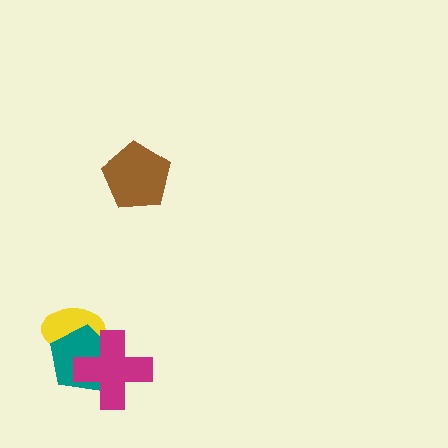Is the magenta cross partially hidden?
No, no other shape covers it.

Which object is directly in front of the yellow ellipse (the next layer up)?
The teal pentagon is directly in front of the yellow ellipse.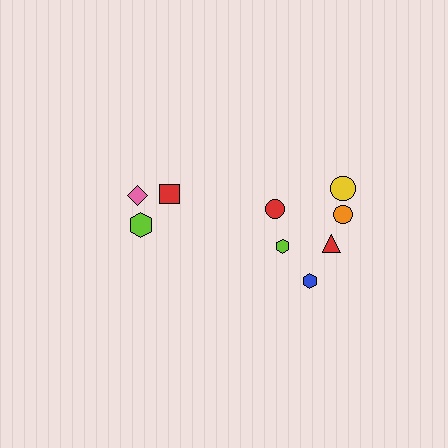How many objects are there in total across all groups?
There are 9 objects.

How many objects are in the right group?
There are 6 objects.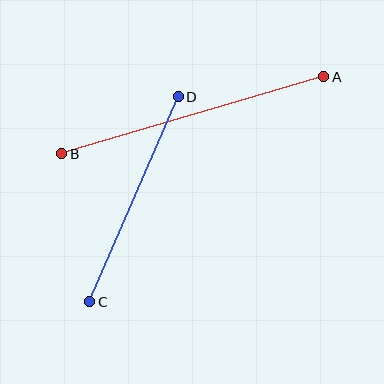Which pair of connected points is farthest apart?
Points A and B are farthest apart.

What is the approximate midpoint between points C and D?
The midpoint is at approximately (134, 199) pixels.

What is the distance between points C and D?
The distance is approximately 223 pixels.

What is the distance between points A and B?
The distance is approximately 273 pixels.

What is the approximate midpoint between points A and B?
The midpoint is at approximately (193, 115) pixels.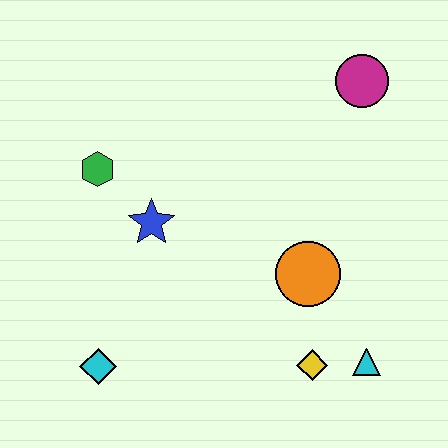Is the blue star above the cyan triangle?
Yes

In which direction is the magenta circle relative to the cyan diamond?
The magenta circle is above the cyan diamond.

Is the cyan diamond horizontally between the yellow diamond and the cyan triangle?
No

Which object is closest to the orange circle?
The yellow diamond is closest to the orange circle.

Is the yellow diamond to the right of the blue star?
Yes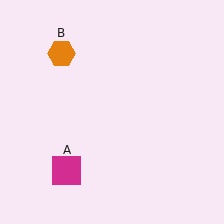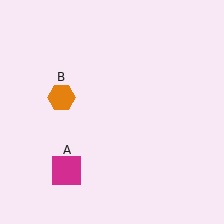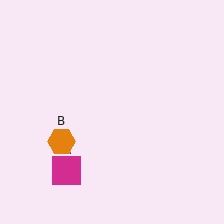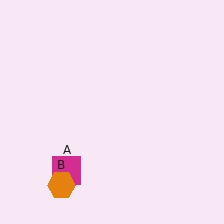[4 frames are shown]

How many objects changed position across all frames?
1 object changed position: orange hexagon (object B).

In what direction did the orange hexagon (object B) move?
The orange hexagon (object B) moved down.